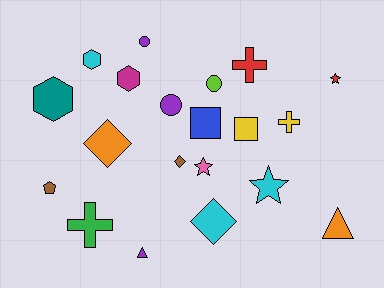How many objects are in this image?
There are 20 objects.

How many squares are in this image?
There are 2 squares.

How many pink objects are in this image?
There is 1 pink object.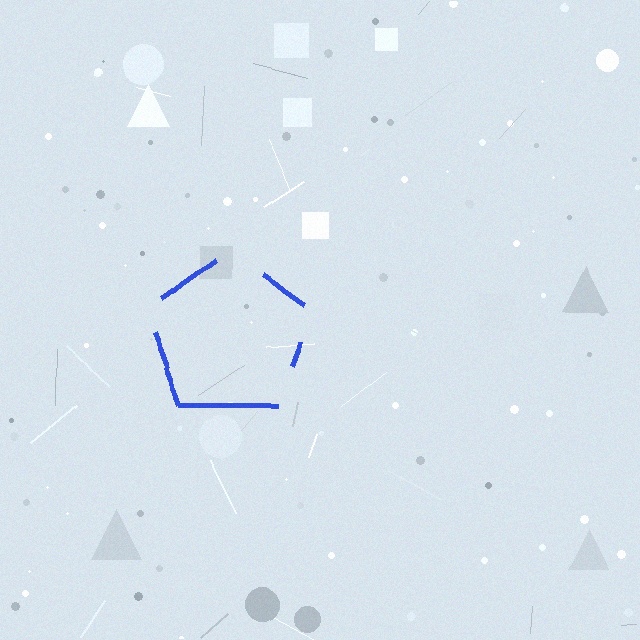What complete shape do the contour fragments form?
The contour fragments form a pentagon.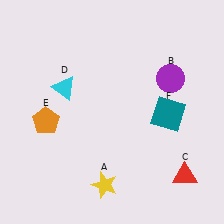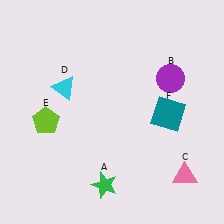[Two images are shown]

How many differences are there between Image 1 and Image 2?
There are 3 differences between the two images.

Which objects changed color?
A changed from yellow to green. C changed from red to pink. E changed from orange to lime.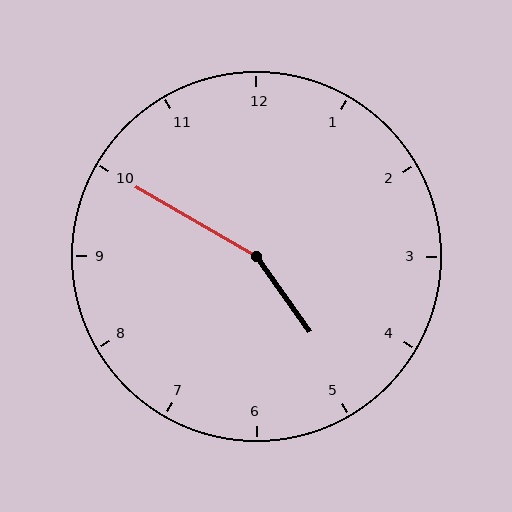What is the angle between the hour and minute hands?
Approximately 155 degrees.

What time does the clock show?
4:50.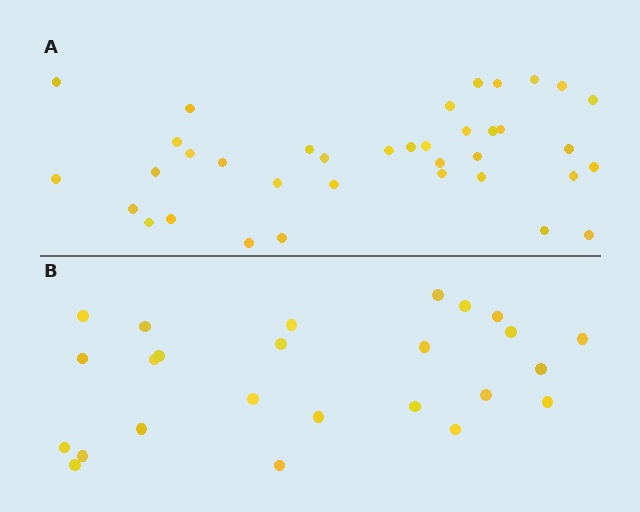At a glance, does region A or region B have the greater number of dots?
Region A (the top region) has more dots.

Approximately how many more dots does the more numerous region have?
Region A has roughly 12 or so more dots than region B.